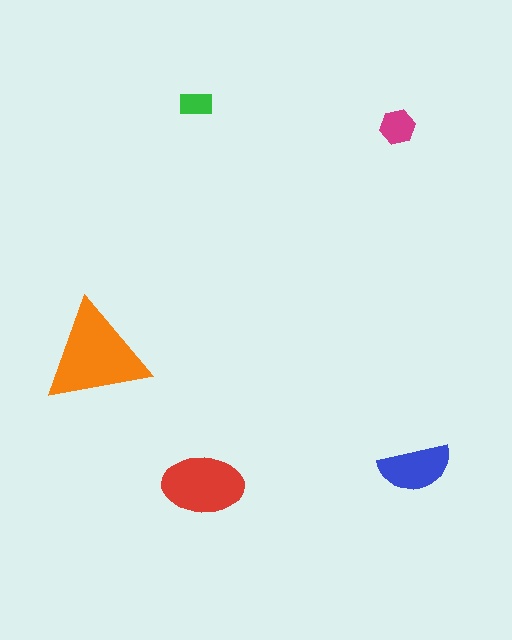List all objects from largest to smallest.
The orange triangle, the red ellipse, the blue semicircle, the magenta hexagon, the green rectangle.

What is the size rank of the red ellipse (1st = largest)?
2nd.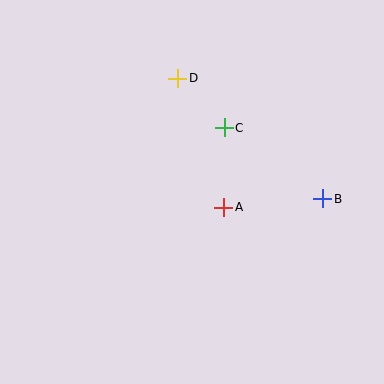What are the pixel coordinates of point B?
Point B is at (323, 199).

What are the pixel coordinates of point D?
Point D is at (178, 78).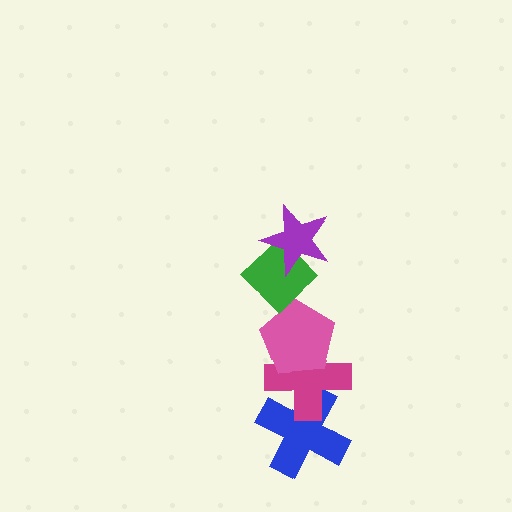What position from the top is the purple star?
The purple star is 1st from the top.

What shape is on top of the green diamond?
The purple star is on top of the green diamond.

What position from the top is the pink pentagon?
The pink pentagon is 3rd from the top.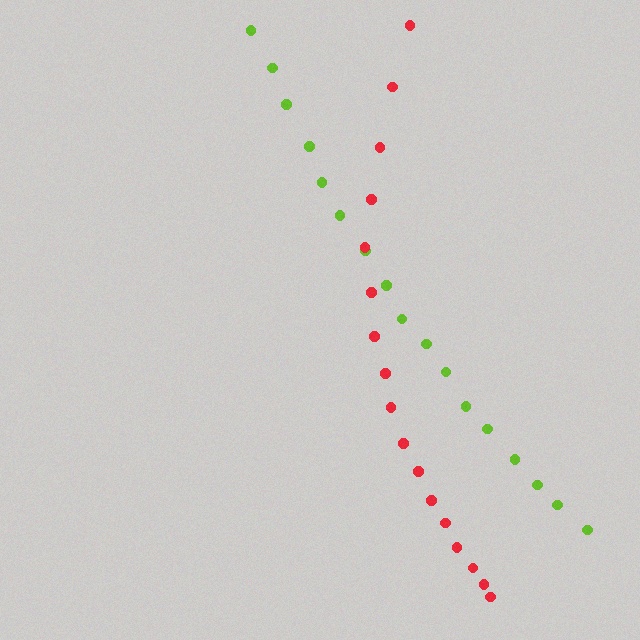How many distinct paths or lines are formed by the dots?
There are 2 distinct paths.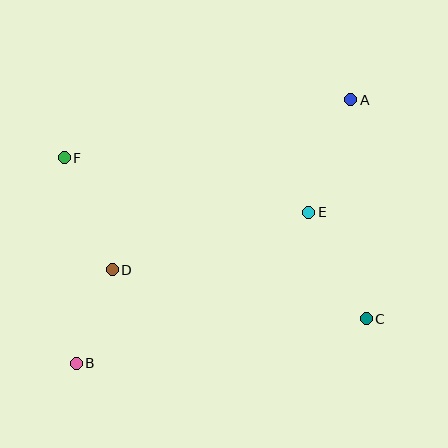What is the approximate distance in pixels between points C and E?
The distance between C and E is approximately 121 pixels.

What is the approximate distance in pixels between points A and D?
The distance between A and D is approximately 293 pixels.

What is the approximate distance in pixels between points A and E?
The distance between A and E is approximately 120 pixels.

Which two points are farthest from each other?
Points A and B are farthest from each other.